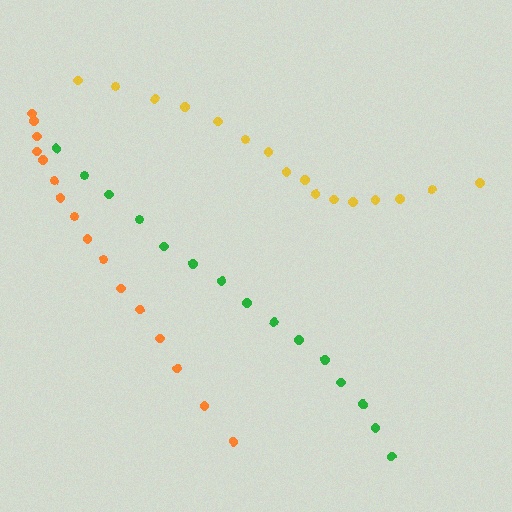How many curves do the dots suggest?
There are 3 distinct paths.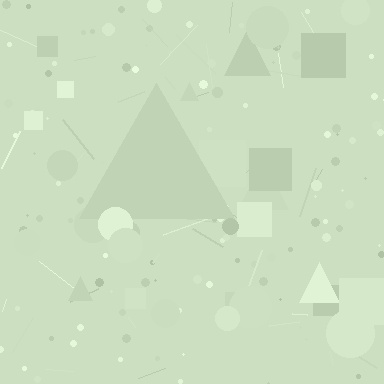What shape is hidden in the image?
A triangle is hidden in the image.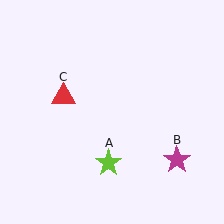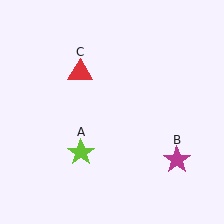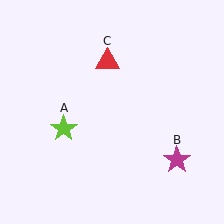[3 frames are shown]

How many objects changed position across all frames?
2 objects changed position: lime star (object A), red triangle (object C).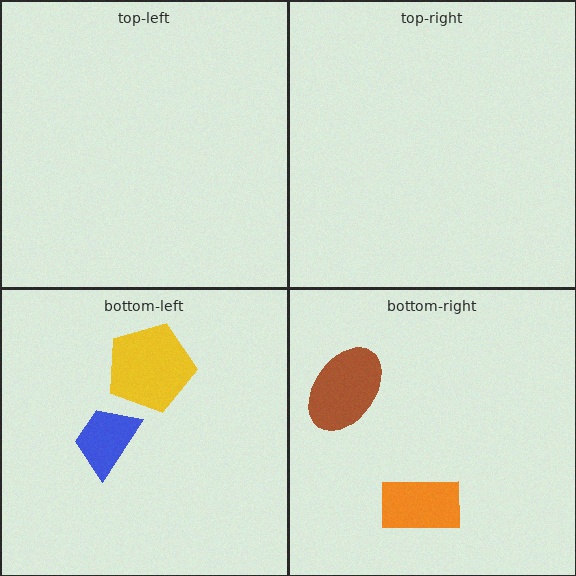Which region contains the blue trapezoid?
The bottom-left region.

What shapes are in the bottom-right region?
The brown ellipse, the orange rectangle.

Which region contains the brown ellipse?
The bottom-right region.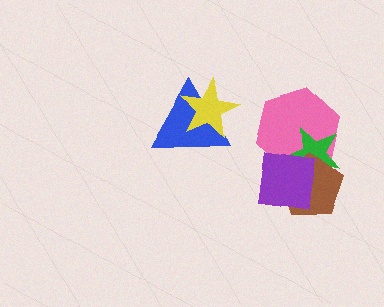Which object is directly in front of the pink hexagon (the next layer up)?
The green star is directly in front of the pink hexagon.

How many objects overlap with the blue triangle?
1 object overlaps with the blue triangle.